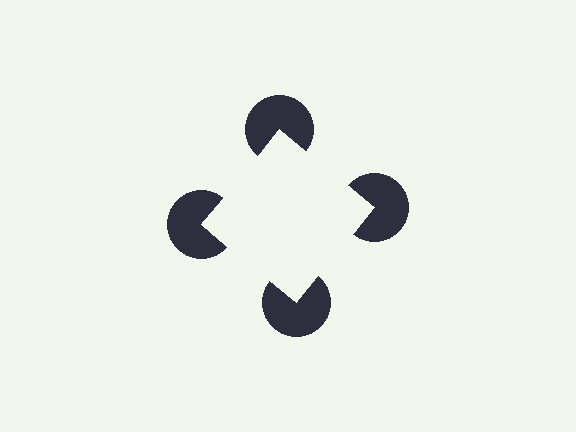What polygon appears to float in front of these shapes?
An illusory square — its edges are inferred from the aligned wedge cuts in the pac-man discs, not physically drawn.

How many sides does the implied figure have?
4 sides.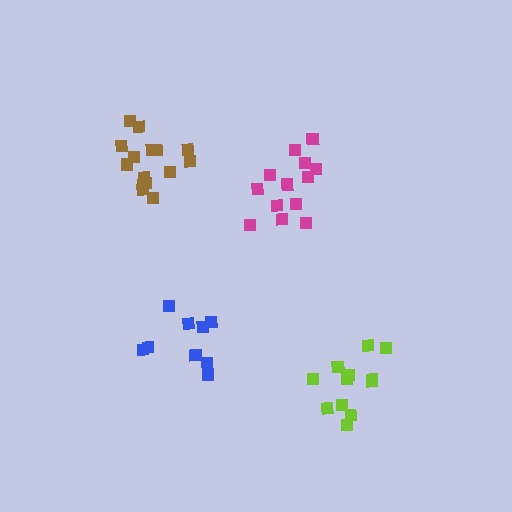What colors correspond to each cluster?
The clusters are colored: magenta, lime, blue, brown.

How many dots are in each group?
Group 1: 13 dots, Group 2: 12 dots, Group 3: 9 dots, Group 4: 15 dots (49 total).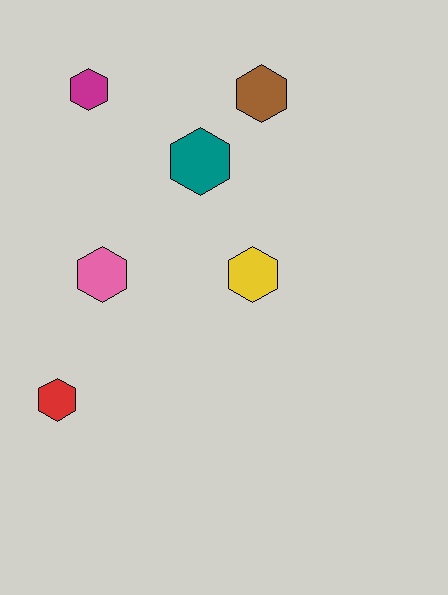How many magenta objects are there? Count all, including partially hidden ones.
There is 1 magenta object.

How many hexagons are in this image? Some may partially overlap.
There are 6 hexagons.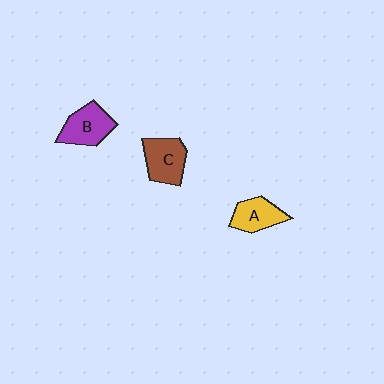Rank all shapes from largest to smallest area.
From largest to smallest: B (purple), C (brown), A (yellow).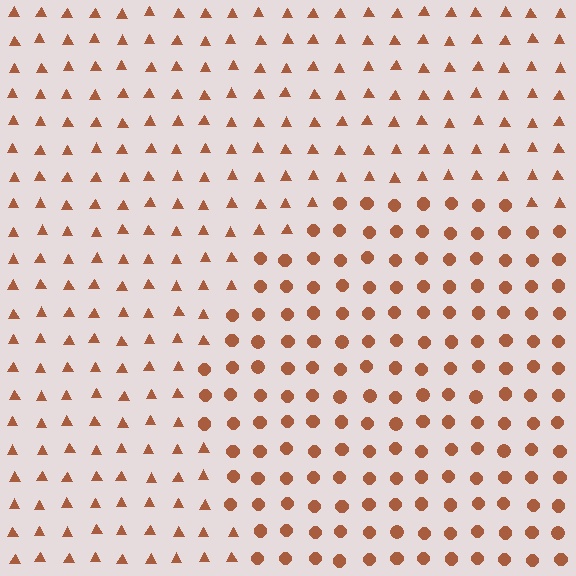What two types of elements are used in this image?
The image uses circles inside the circle region and triangles outside it.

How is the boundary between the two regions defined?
The boundary is defined by a change in element shape: circles inside vs. triangles outside. All elements share the same color and spacing.